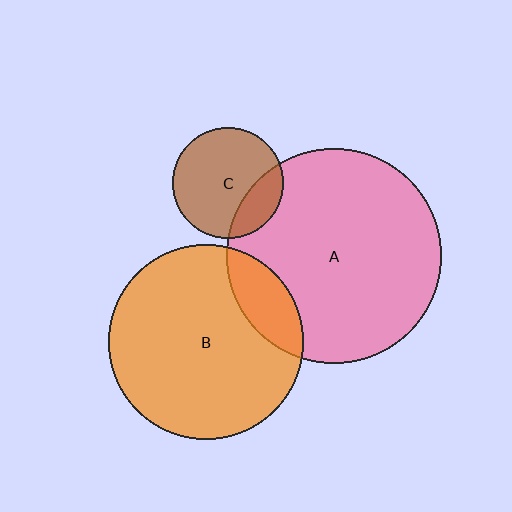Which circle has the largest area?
Circle A (pink).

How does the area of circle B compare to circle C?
Approximately 3.1 times.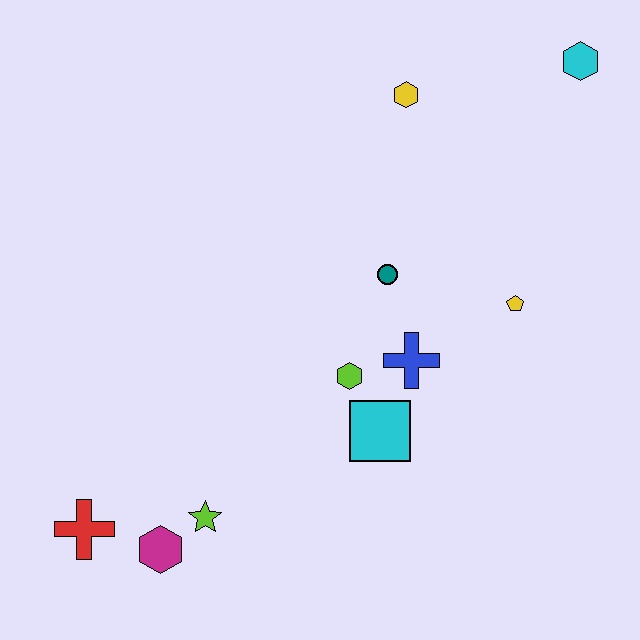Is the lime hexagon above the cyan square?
Yes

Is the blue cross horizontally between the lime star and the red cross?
No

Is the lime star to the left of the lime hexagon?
Yes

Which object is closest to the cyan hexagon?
The yellow hexagon is closest to the cyan hexagon.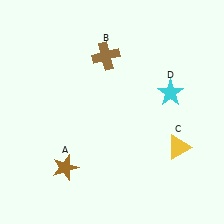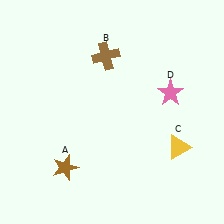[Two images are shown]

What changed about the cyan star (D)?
In Image 1, D is cyan. In Image 2, it changed to pink.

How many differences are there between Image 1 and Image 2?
There is 1 difference between the two images.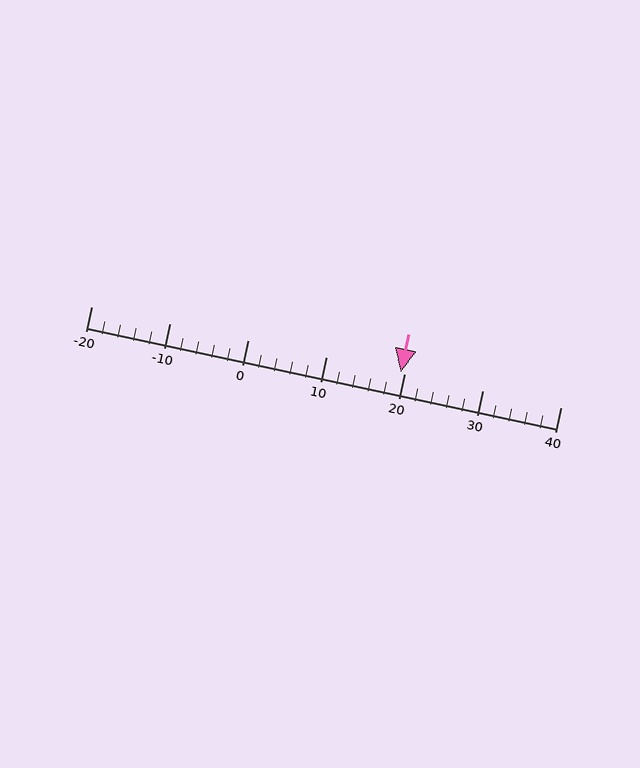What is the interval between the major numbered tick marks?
The major tick marks are spaced 10 units apart.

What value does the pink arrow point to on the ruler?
The pink arrow points to approximately 20.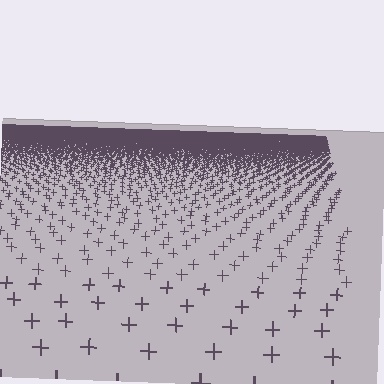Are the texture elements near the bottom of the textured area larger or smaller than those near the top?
Larger. Near the bottom, elements are closer to the viewer and appear at a bigger on-screen size.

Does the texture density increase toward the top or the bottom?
Density increases toward the top.